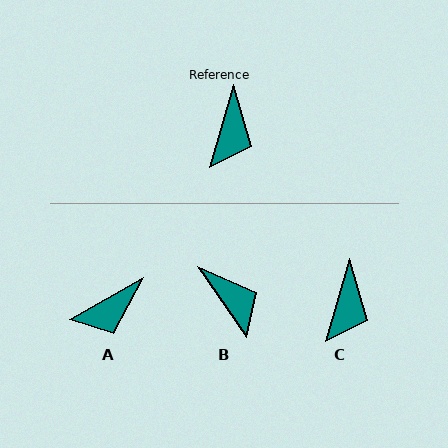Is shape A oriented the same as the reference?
No, it is off by about 44 degrees.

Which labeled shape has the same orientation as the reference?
C.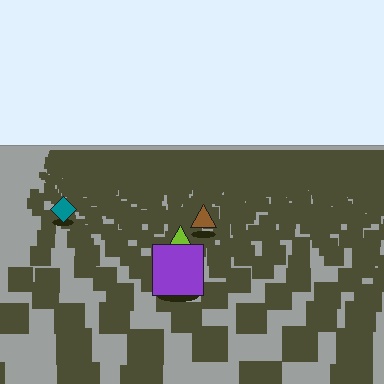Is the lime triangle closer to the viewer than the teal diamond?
Yes. The lime triangle is closer — you can tell from the texture gradient: the ground texture is coarser near it.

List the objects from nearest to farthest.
From nearest to farthest: the purple square, the lime triangle, the brown triangle, the teal diamond.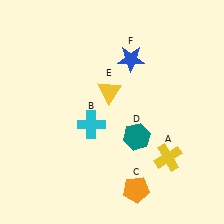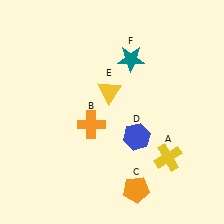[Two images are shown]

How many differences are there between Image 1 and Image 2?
There are 3 differences between the two images.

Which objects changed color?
B changed from cyan to orange. D changed from teal to blue. F changed from blue to teal.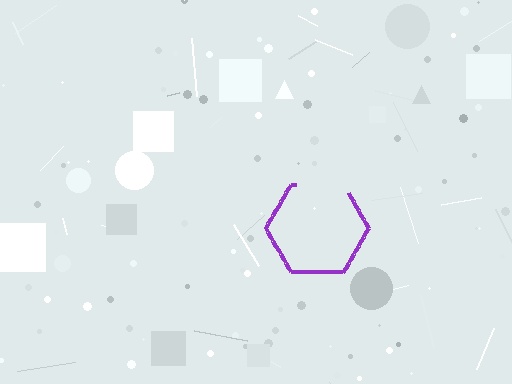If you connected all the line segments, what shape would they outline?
They would outline a hexagon.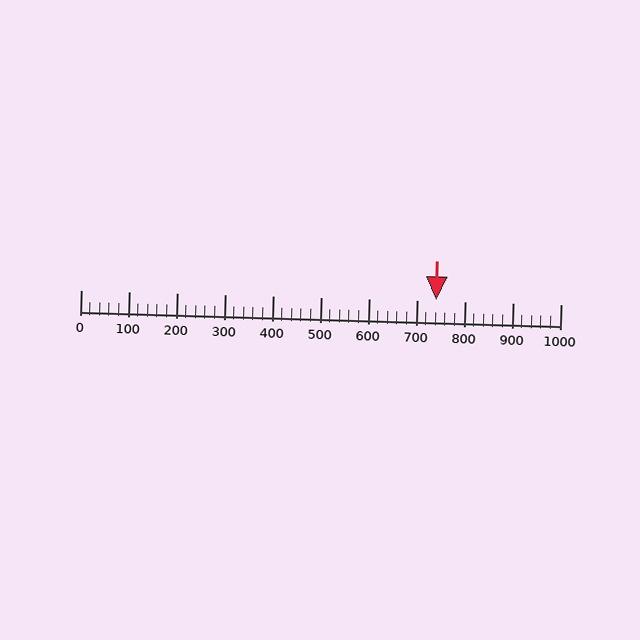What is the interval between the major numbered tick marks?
The major tick marks are spaced 100 units apart.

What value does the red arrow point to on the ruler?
The red arrow points to approximately 740.